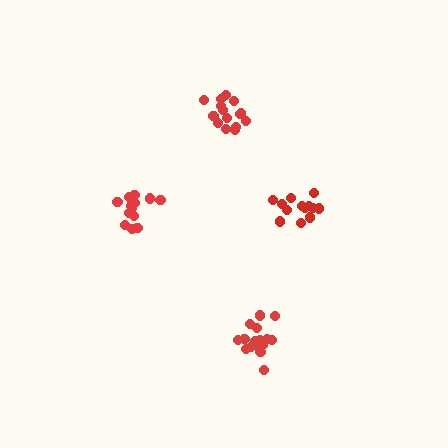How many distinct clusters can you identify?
There are 4 distinct clusters.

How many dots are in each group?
Group 1: 13 dots, Group 2: 15 dots, Group 3: 14 dots, Group 4: 17 dots (59 total).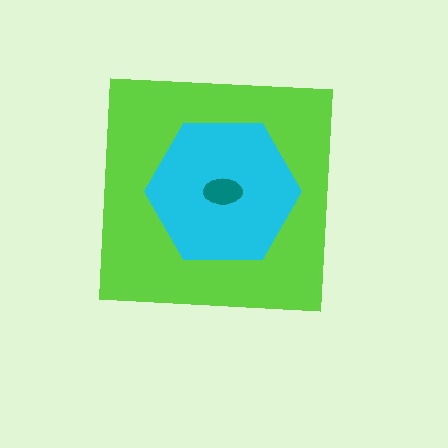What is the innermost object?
The teal ellipse.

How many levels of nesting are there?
3.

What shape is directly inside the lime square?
The cyan hexagon.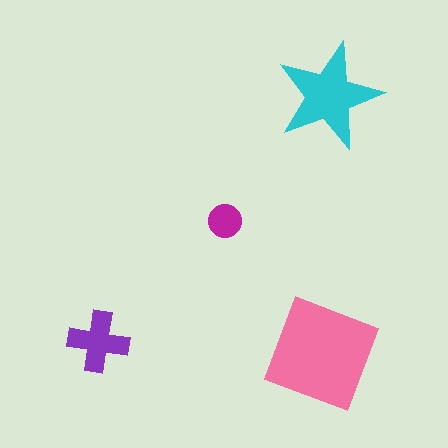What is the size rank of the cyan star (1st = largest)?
2nd.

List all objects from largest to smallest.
The pink diamond, the cyan star, the purple cross, the magenta circle.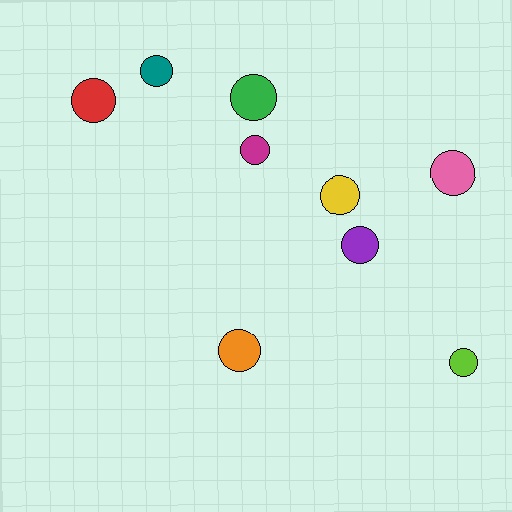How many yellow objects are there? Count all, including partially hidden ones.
There is 1 yellow object.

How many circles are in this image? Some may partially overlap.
There are 9 circles.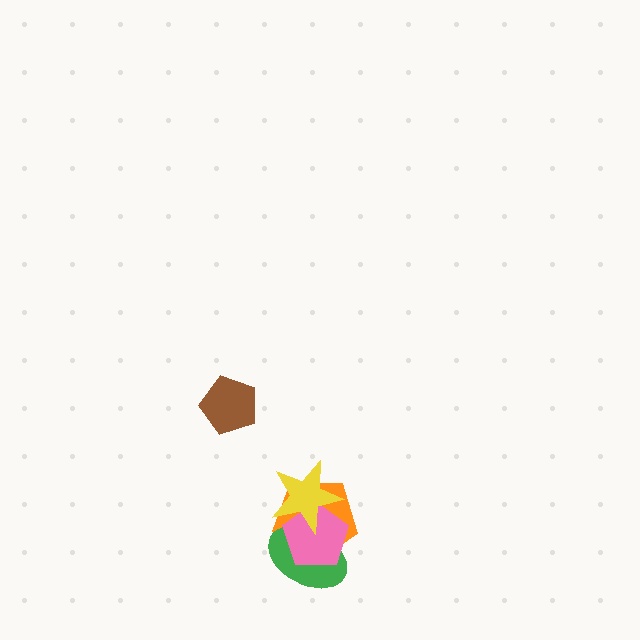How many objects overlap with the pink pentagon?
3 objects overlap with the pink pentagon.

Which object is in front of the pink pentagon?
The yellow star is in front of the pink pentagon.